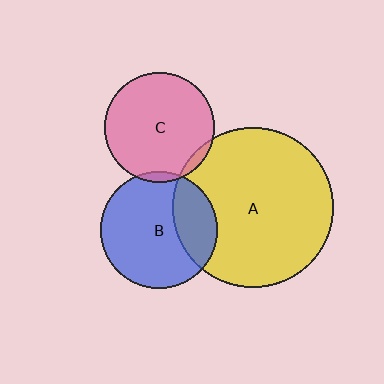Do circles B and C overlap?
Yes.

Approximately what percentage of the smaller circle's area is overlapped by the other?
Approximately 5%.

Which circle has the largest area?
Circle A (yellow).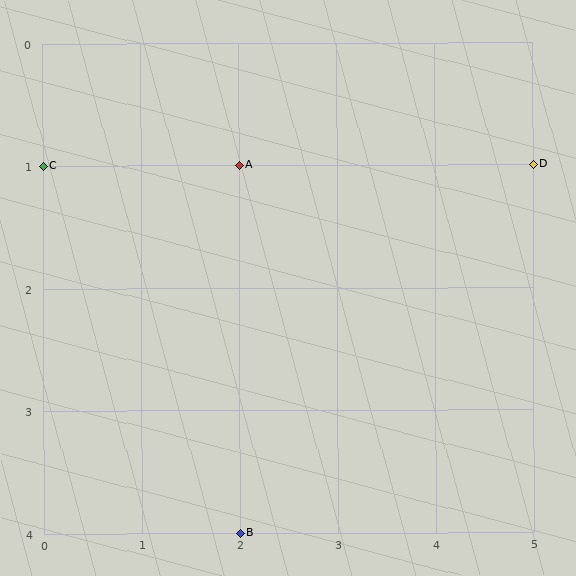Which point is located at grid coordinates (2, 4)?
Point B is at (2, 4).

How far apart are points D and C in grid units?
Points D and C are 5 columns apart.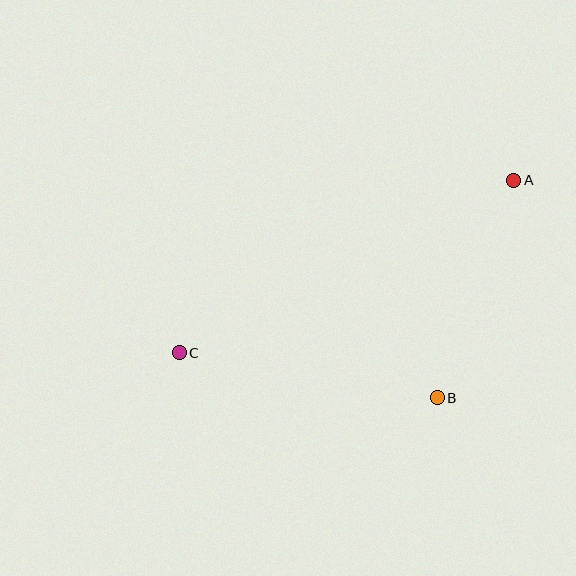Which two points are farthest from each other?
Points A and C are farthest from each other.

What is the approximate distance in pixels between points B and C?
The distance between B and C is approximately 262 pixels.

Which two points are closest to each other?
Points A and B are closest to each other.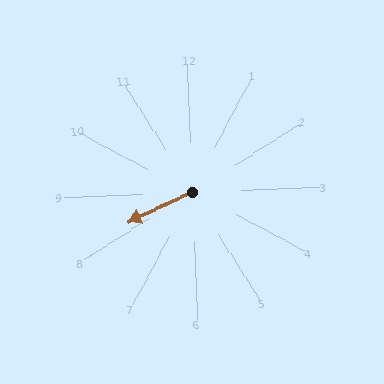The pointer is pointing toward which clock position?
Roughly 8 o'clock.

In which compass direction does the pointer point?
Southwest.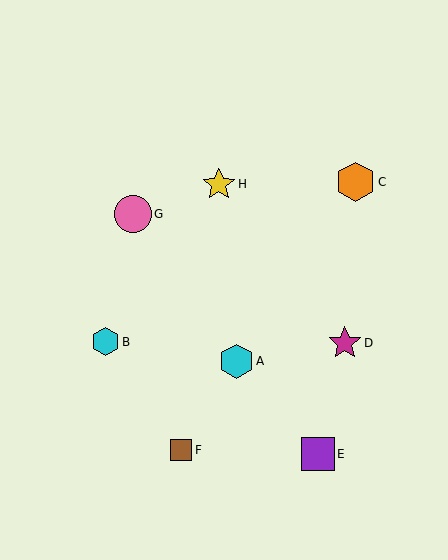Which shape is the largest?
The orange hexagon (labeled C) is the largest.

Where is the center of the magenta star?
The center of the magenta star is at (345, 343).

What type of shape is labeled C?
Shape C is an orange hexagon.